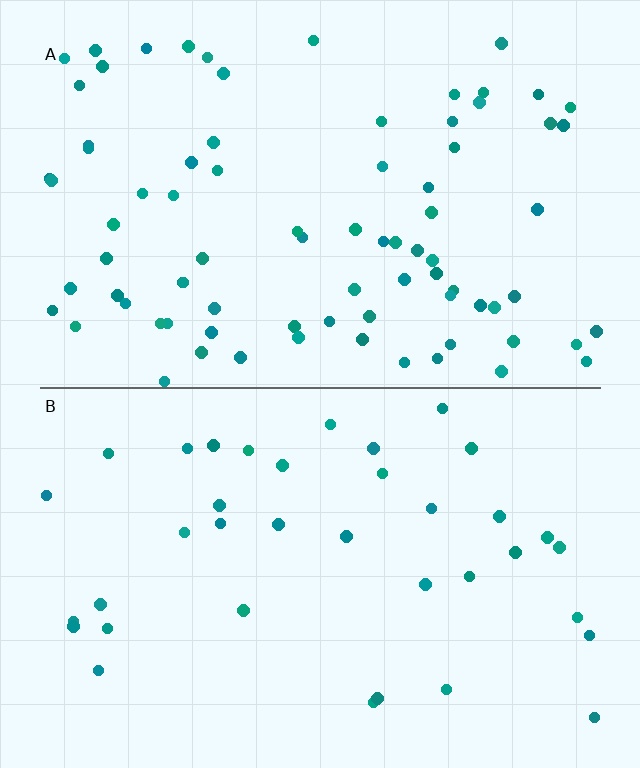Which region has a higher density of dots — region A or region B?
A (the top).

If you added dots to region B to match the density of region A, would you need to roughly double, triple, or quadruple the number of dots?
Approximately double.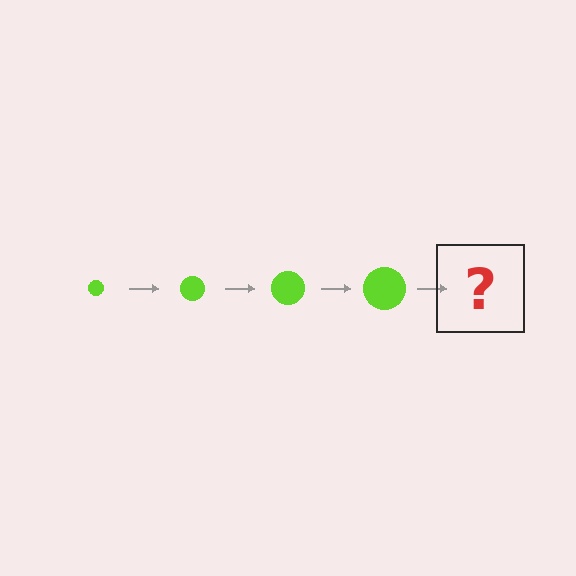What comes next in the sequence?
The next element should be a lime circle, larger than the previous one.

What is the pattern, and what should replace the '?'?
The pattern is that the circle gets progressively larger each step. The '?' should be a lime circle, larger than the previous one.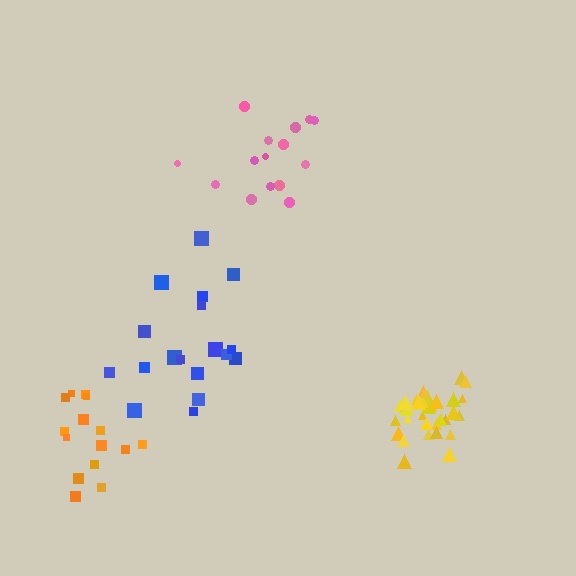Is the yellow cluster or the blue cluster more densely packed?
Yellow.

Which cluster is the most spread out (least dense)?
Pink.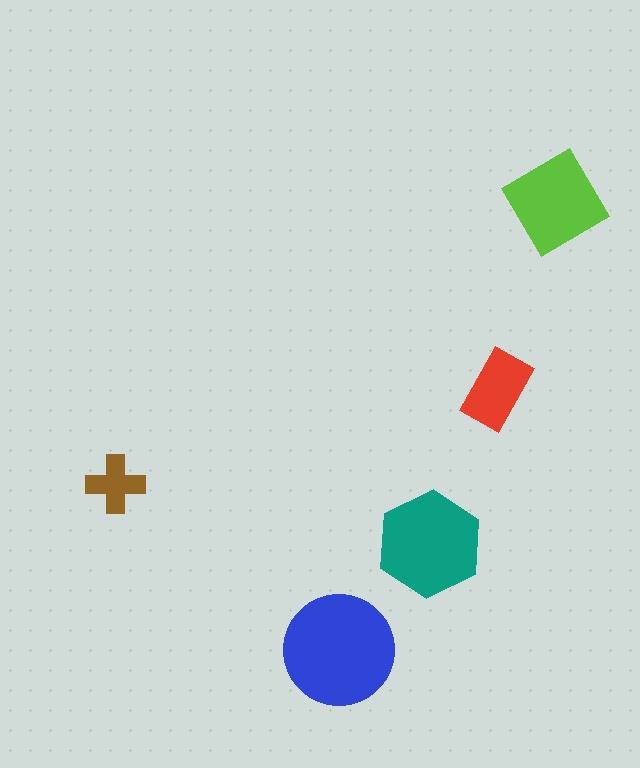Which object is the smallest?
The brown cross.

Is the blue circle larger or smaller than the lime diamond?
Larger.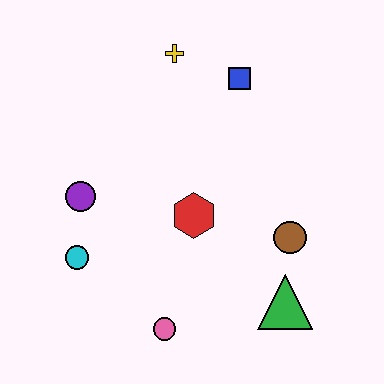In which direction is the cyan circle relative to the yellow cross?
The cyan circle is below the yellow cross.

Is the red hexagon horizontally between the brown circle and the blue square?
No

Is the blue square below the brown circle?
No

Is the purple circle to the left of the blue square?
Yes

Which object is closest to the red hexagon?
The brown circle is closest to the red hexagon.